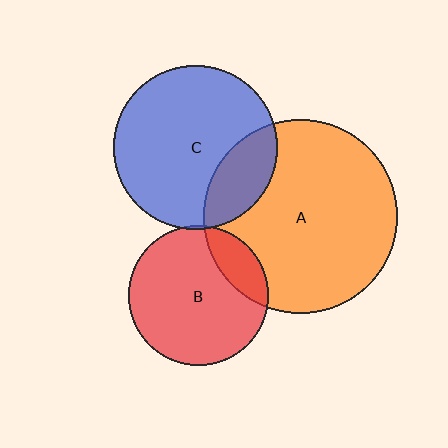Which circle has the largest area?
Circle A (orange).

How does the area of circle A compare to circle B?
Approximately 1.9 times.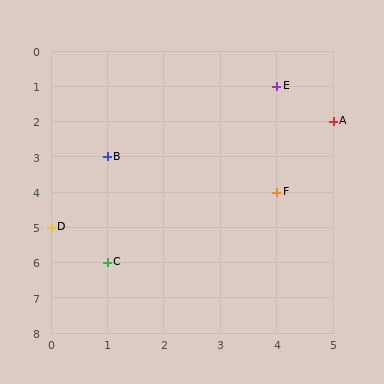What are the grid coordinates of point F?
Point F is at grid coordinates (4, 4).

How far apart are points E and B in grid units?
Points E and B are 3 columns and 2 rows apart (about 3.6 grid units diagonally).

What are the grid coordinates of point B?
Point B is at grid coordinates (1, 3).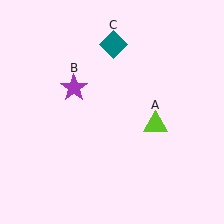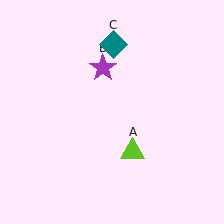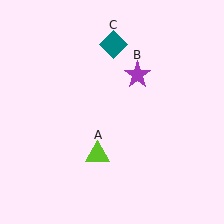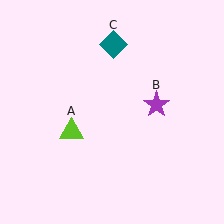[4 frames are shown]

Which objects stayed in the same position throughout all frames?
Teal diamond (object C) remained stationary.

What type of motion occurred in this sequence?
The lime triangle (object A), purple star (object B) rotated clockwise around the center of the scene.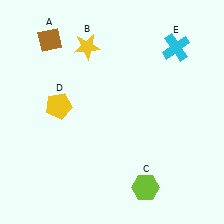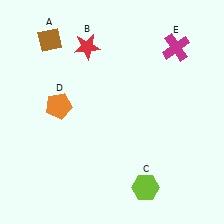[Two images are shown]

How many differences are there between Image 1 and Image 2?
There are 3 differences between the two images.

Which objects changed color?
B changed from yellow to red. D changed from yellow to orange. E changed from cyan to magenta.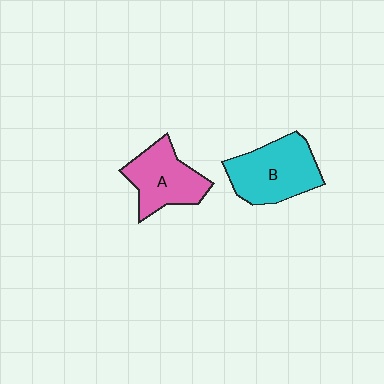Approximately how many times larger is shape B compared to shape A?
Approximately 1.2 times.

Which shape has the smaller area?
Shape A (pink).